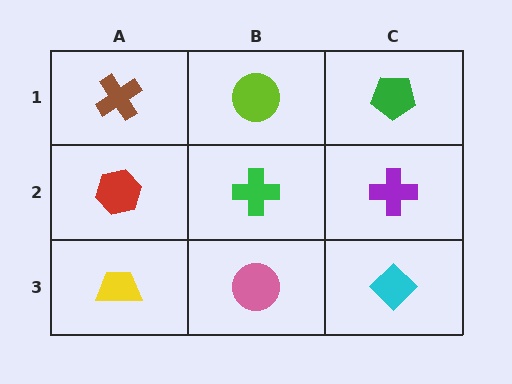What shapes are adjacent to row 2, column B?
A lime circle (row 1, column B), a pink circle (row 3, column B), a red hexagon (row 2, column A), a purple cross (row 2, column C).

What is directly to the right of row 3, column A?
A pink circle.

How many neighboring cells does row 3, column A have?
2.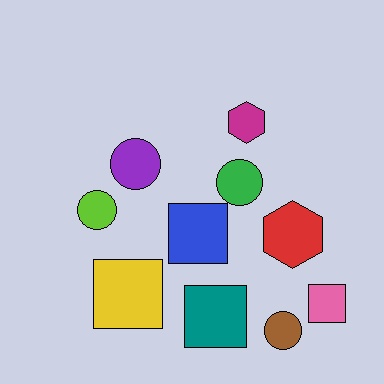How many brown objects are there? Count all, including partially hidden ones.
There is 1 brown object.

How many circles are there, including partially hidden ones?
There are 4 circles.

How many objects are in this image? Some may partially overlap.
There are 10 objects.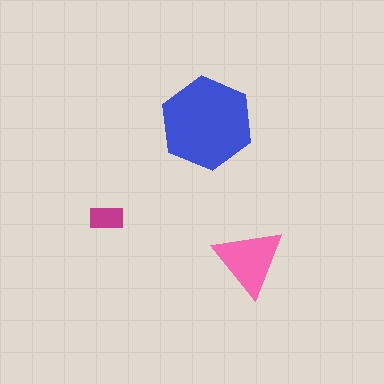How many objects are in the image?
There are 3 objects in the image.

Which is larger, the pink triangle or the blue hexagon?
The blue hexagon.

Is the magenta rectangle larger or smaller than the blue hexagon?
Smaller.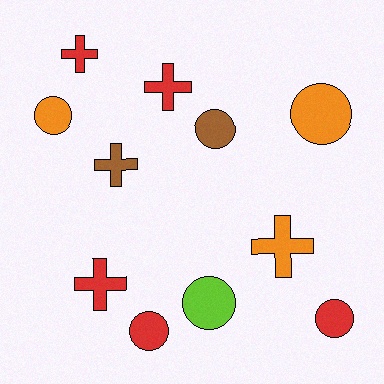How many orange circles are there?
There are 2 orange circles.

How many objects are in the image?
There are 11 objects.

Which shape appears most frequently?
Circle, with 6 objects.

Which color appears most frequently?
Red, with 5 objects.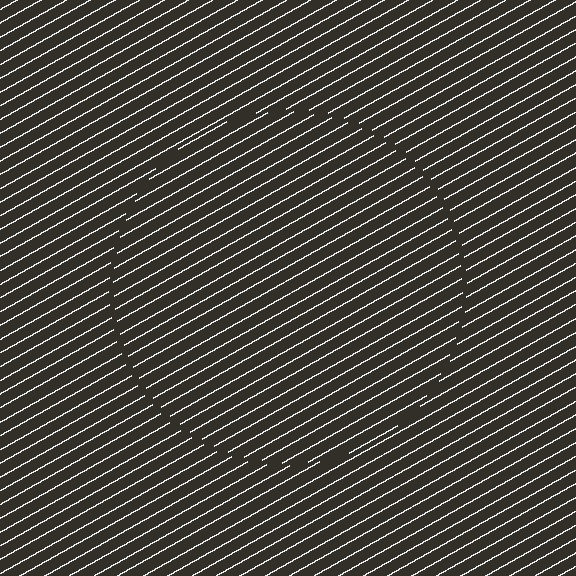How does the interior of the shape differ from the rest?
The interior of the shape contains the same grating, shifted by half a period — the contour is defined by the phase discontinuity where line-ends from the inner and outer gratings abut.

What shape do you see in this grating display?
An illusory circle. The interior of the shape contains the same grating, shifted by half a period — the contour is defined by the phase discontinuity where line-ends from the inner and outer gratings abut.